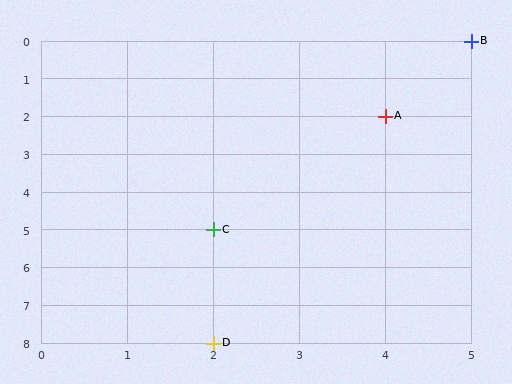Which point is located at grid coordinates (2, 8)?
Point D is at (2, 8).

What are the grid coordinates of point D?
Point D is at grid coordinates (2, 8).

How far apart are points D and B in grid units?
Points D and B are 3 columns and 8 rows apart (about 8.5 grid units diagonally).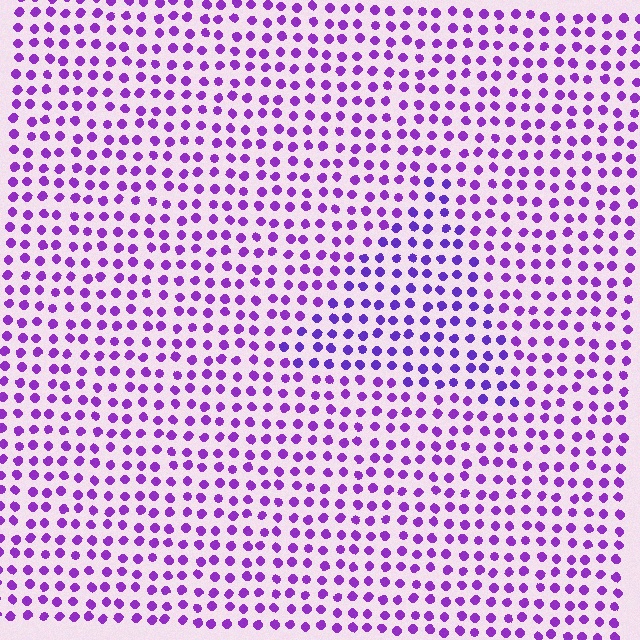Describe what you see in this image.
The image is filled with small purple elements in a uniform arrangement. A triangle-shaped region is visible where the elements are tinted to a slightly different hue, forming a subtle color boundary.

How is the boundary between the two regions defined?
The boundary is defined purely by a slight shift in hue (about 19 degrees). Spacing, size, and orientation are identical on both sides.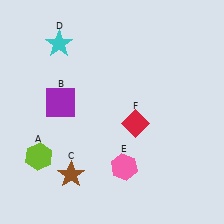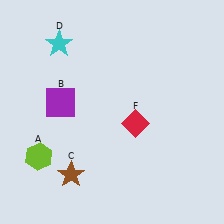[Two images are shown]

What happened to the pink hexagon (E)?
The pink hexagon (E) was removed in Image 2. It was in the bottom-right area of Image 1.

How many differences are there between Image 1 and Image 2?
There is 1 difference between the two images.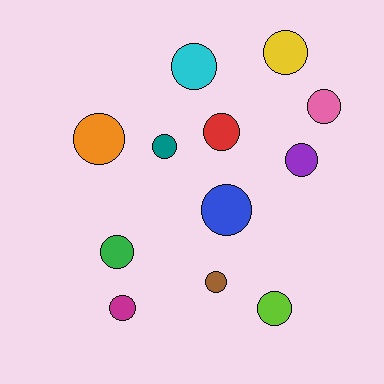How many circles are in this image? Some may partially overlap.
There are 12 circles.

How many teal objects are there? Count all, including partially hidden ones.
There is 1 teal object.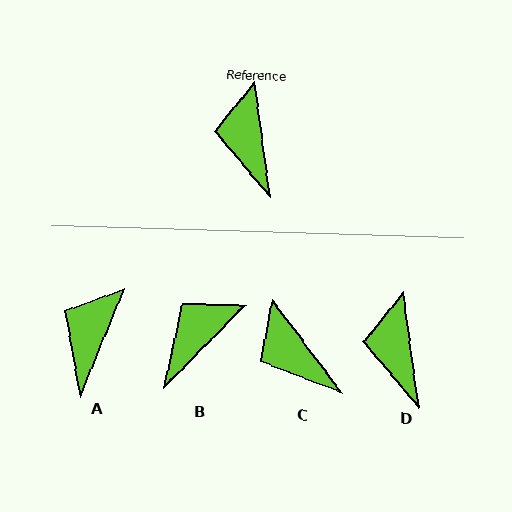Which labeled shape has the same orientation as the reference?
D.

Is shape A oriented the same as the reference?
No, it is off by about 29 degrees.